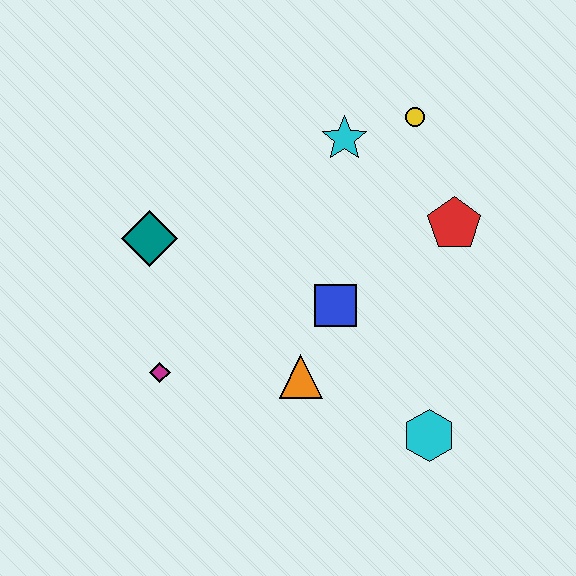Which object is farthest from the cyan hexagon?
The teal diamond is farthest from the cyan hexagon.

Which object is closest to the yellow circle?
The cyan star is closest to the yellow circle.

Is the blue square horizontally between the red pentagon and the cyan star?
No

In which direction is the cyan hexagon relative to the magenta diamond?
The cyan hexagon is to the right of the magenta diamond.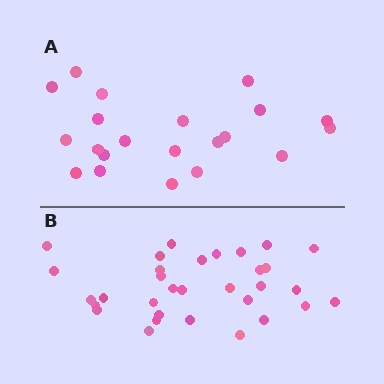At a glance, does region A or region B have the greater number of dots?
Region B (the bottom region) has more dots.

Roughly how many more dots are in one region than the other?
Region B has roughly 12 or so more dots than region A.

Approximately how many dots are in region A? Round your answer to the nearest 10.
About 20 dots. (The exact count is 21, which rounds to 20.)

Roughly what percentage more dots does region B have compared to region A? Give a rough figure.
About 50% more.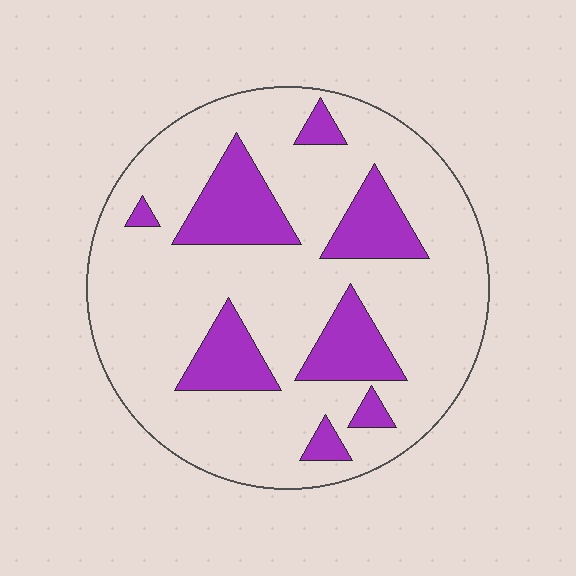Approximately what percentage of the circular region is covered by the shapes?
Approximately 20%.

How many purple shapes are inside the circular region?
8.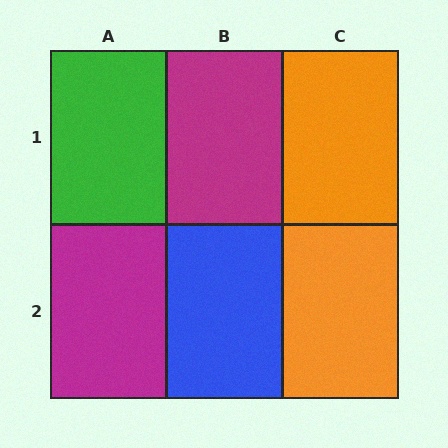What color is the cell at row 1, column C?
Orange.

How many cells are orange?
2 cells are orange.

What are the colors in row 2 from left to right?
Magenta, blue, orange.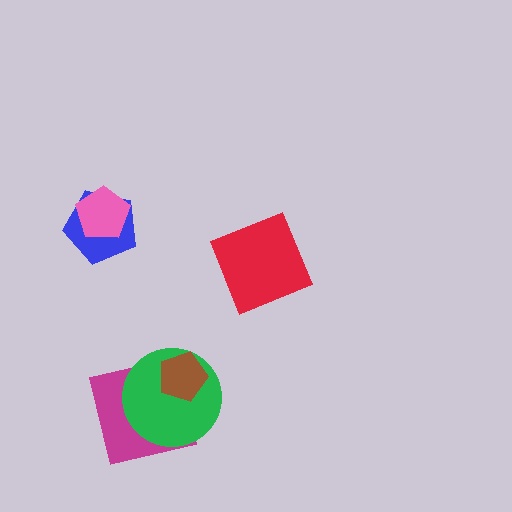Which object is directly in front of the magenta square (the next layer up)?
The green circle is directly in front of the magenta square.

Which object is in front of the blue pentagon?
The pink pentagon is in front of the blue pentagon.